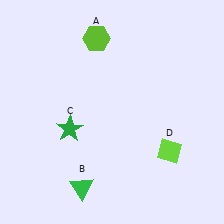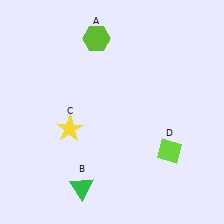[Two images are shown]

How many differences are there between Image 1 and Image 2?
There is 1 difference between the two images.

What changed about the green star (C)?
In Image 1, C is green. In Image 2, it changed to yellow.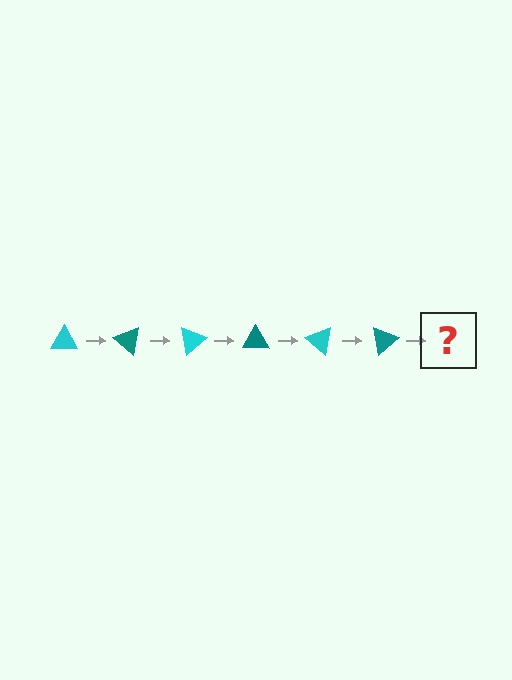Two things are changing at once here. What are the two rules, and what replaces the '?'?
The two rules are that it rotates 40 degrees each step and the color cycles through cyan and teal. The '?' should be a cyan triangle, rotated 240 degrees from the start.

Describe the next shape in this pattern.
It should be a cyan triangle, rotated 240 degrees from the start.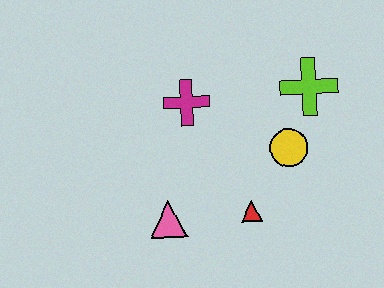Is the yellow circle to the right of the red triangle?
Yes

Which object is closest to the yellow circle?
The lime cross is closest to the yellow circle.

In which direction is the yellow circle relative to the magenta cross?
The yellow circle is to the right of the magenta cross.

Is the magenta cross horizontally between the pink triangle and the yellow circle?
Yes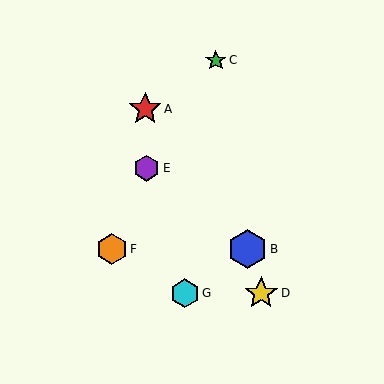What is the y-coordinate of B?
Object B is at y≈249.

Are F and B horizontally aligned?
Yes, both are at y≈249.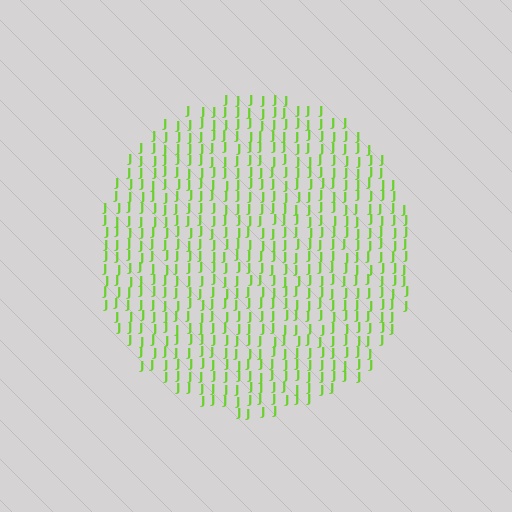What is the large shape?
The large shape is a circle.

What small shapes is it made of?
It is made of small letter J's.